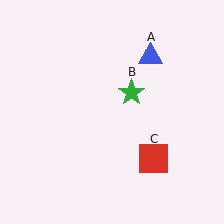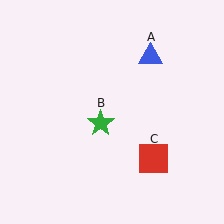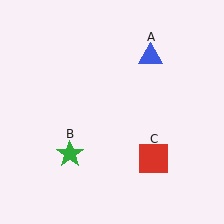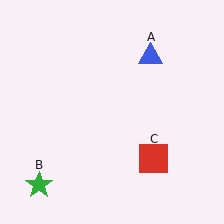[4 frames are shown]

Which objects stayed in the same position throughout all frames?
Blue triangle (object A) and red square (object C) remained stationary.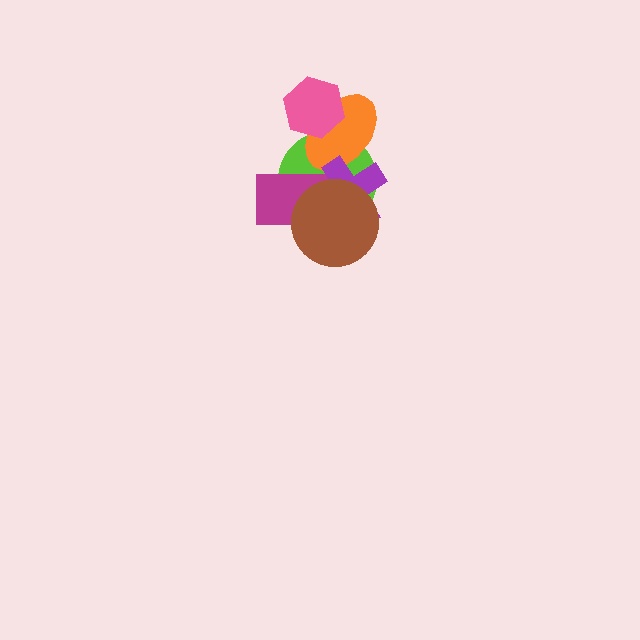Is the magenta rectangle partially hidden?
Yes, it is partially covered by another shape.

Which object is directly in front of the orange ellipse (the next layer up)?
The pink hexagon is directly in front of the orange ellipse.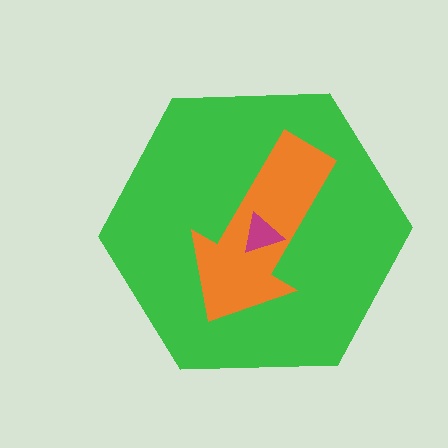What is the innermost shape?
The magenta triangle.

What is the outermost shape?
The green hexagon.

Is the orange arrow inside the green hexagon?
Yes.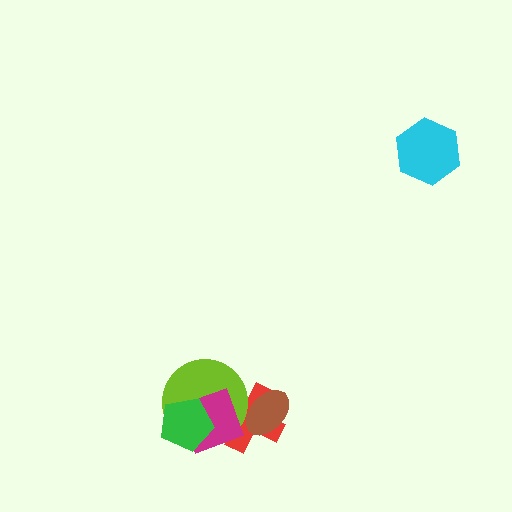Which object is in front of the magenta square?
The green pentagon is in front of the magenta square.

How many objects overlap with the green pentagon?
2 objects overlap with the green pentagon.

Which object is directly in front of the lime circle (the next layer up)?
The magenta square is directly in front of the lime circle.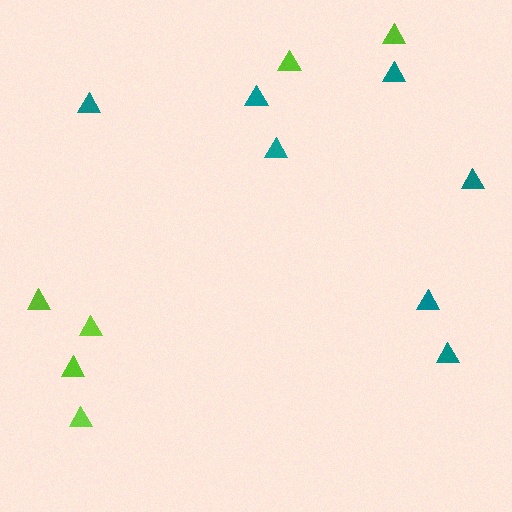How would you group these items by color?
There are 2 groups: one group of teal triangles (7) and one group of lime triangles (6).